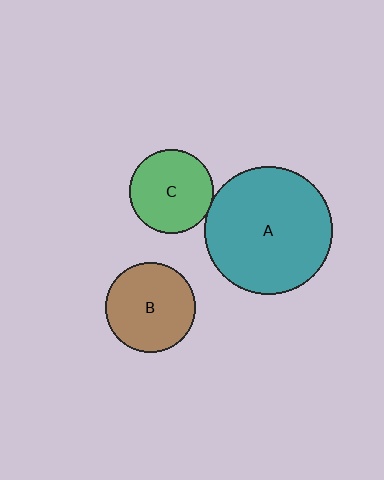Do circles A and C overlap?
Yes.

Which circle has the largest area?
Circle A (teal).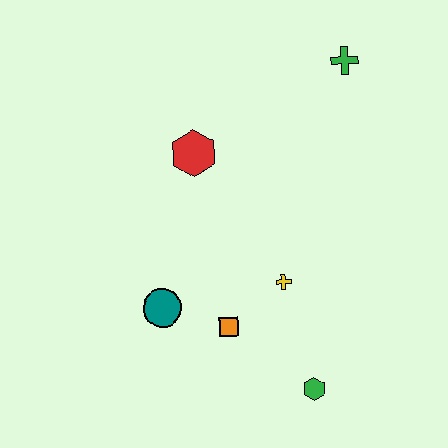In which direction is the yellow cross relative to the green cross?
The yellow cross is below the green cross.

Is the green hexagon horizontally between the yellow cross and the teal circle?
No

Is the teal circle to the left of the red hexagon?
Yes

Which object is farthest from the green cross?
The green hexagon is farthest from the green cross.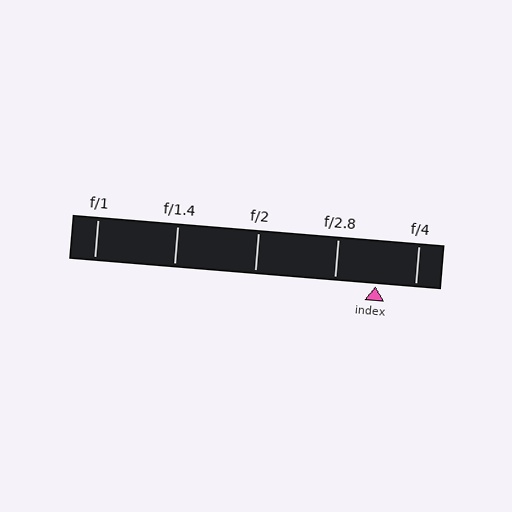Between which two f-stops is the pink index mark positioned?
The index mark is between f/2.8 and f/4.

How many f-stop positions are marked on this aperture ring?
There are 5 f-stop positions marked.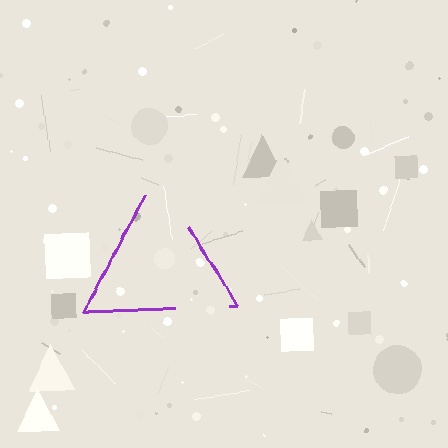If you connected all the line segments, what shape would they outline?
They would outline a triangle.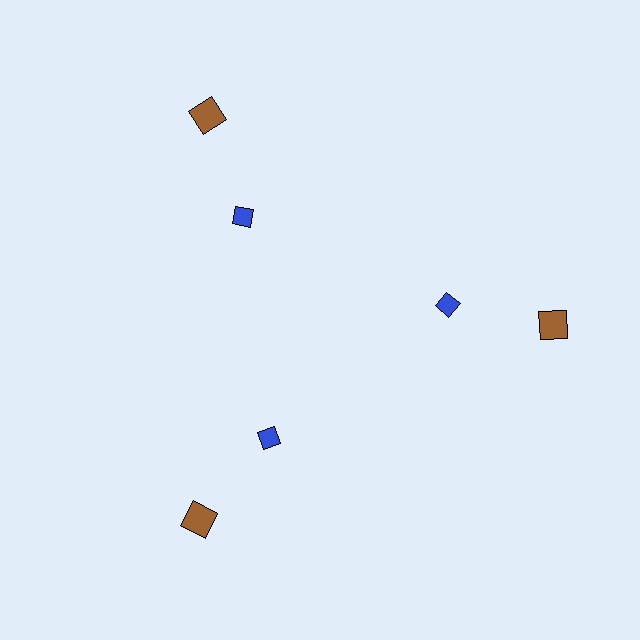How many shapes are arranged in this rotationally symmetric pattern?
There are 6 shapes, arranged in 3 groups of 2.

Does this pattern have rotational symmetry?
Yes, this pattern has 3-fold rotational symmetry. It looks the same after rotating 120 degrees around the center.